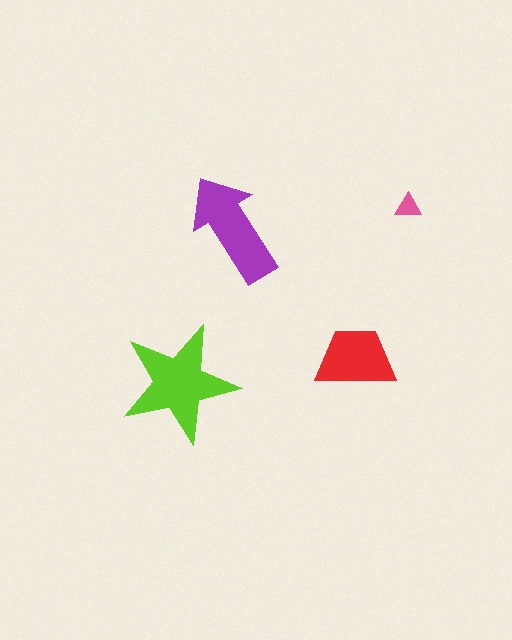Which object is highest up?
The pink triangle is topmost.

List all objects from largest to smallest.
The lime star, the purple arrow, the red trapezoid, the pink triangle.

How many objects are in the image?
There are 4 objects in the image.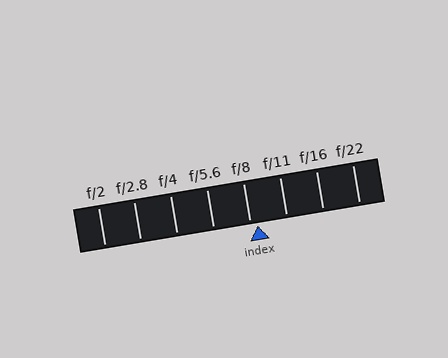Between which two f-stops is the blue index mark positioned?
The index mark is between f/8 and f/11.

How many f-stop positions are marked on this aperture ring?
There are 8 f-stop positions marked.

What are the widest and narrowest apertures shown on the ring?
The widest aperture shown is f/2 and the narrowest is f/22.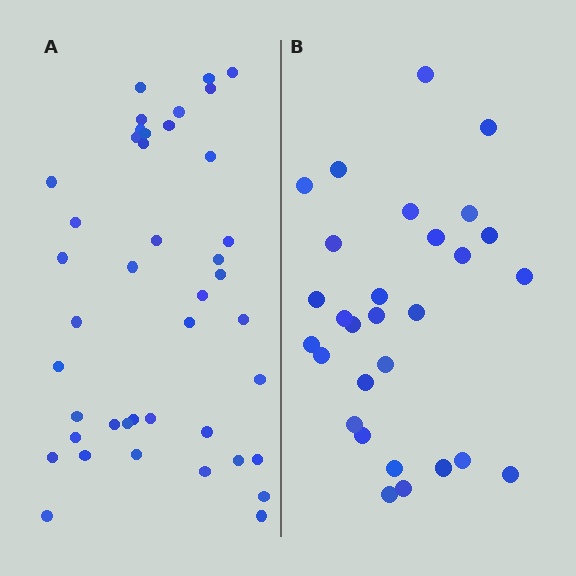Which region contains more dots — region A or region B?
Region A (the left region) has more dots.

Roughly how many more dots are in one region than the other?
Region A has approximately 15 more dots than region B.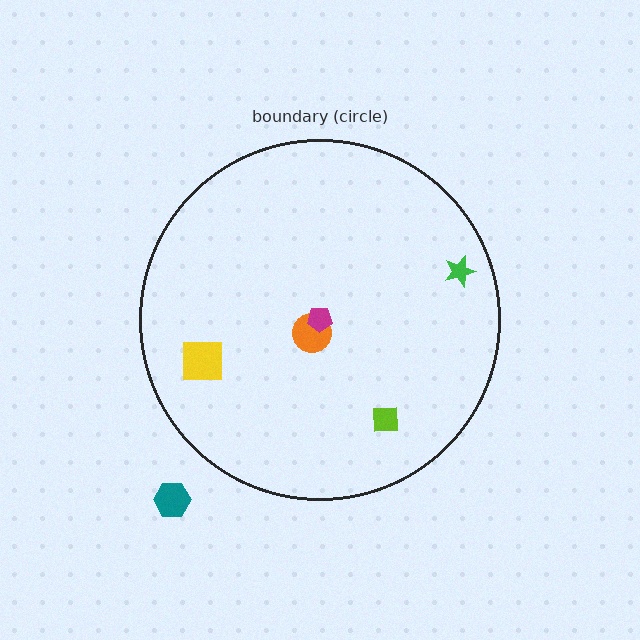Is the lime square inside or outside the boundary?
Inside.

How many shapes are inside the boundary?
5 inside, 1 outside.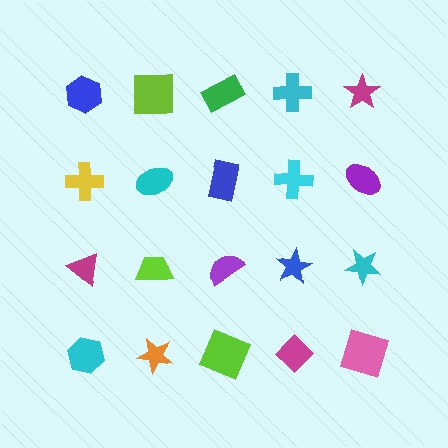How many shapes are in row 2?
5 shapes.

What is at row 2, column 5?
A purple ellipse.